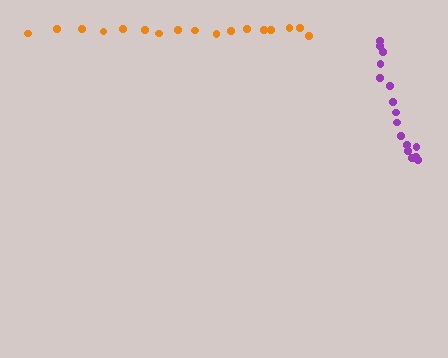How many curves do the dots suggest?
There are 2 distinct paths.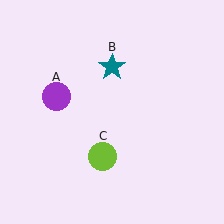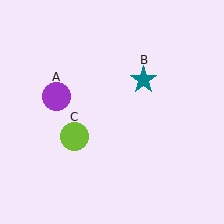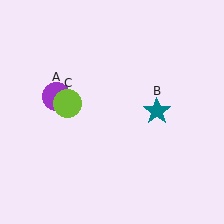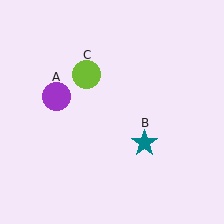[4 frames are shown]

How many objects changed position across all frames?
2 objects changed position: teal star (object B), lime circle (object C).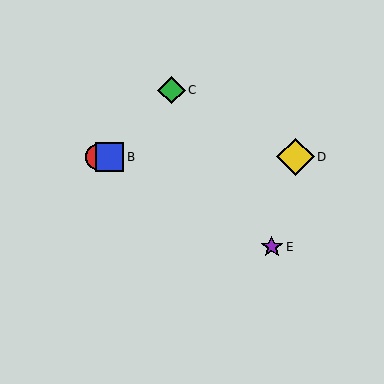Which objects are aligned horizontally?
Objects A, B, D are aligned horizontally.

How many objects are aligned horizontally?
3 objects (A, B, D) are aligned horizontally.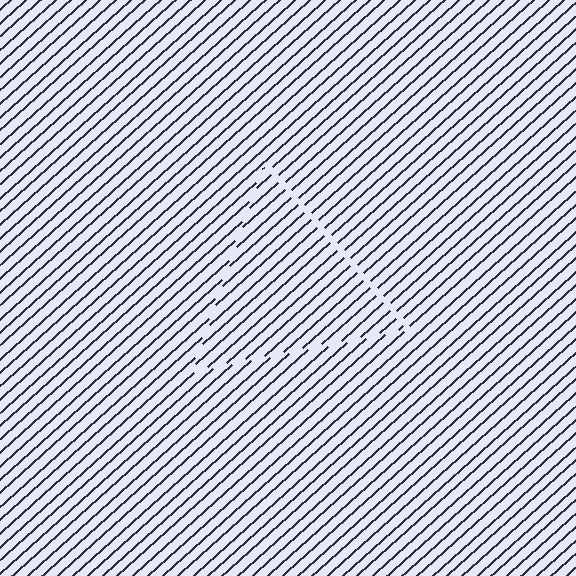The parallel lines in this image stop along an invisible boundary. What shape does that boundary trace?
An illusory triangle. The interior of the shape contains the same grating, shifted by half a period — the contour is defined by the phase discontinuity where line-ends from the inner and outer gratings abut.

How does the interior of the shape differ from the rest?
The interior of the shape contains the same grating, shifted by half a period — the contour is defined by the phase discontinuity where line-ends from the inner and outer gratings abut.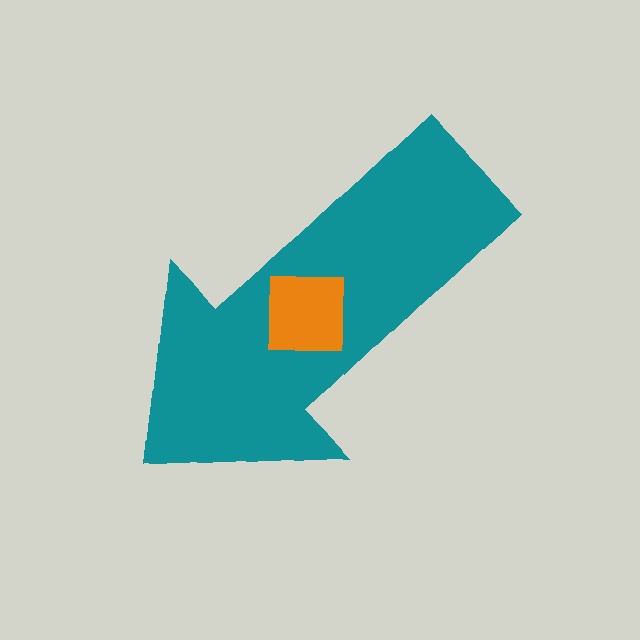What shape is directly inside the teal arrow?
The orange square.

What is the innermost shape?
The orange square.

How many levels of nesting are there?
2.